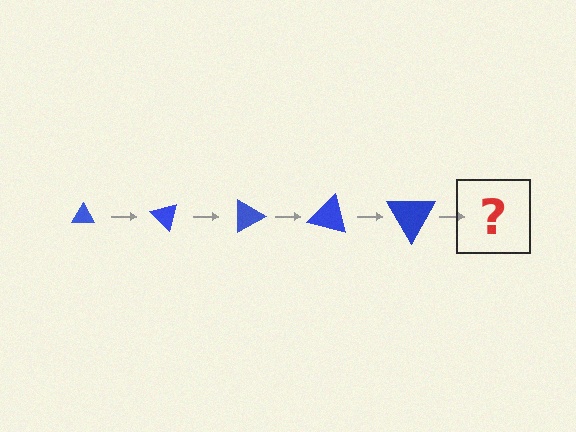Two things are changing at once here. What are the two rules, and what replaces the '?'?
The two rules are that the triangle grows larger each step and it rotates 45 degrees each step. The '?' should be a triangle, larger than the previous one and rotated 225 degrees from the start.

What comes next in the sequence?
The next element should be a triangle, larger than the previous one and rotated 225 degrees from the start.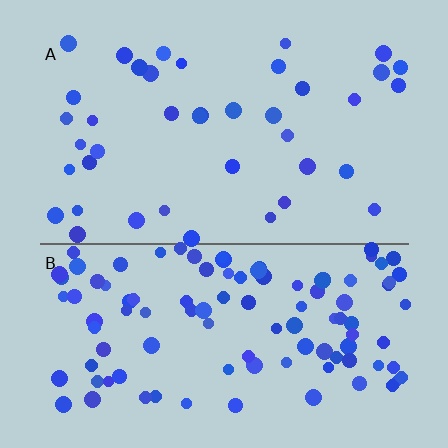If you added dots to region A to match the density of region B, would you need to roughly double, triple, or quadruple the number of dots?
Approximately triple.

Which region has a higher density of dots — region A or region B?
B (the bottom).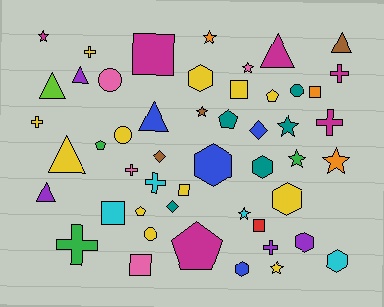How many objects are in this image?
There are 50 objects.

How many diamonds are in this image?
There are 3 diamonds.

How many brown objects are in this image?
There are 3 brown objects.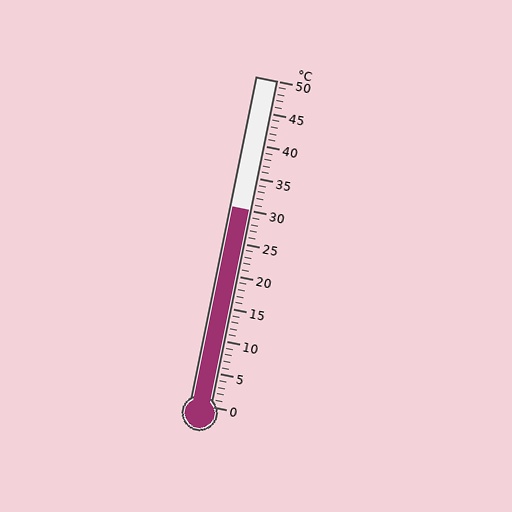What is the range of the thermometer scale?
The thermometer scale ranges from 0°C to 50°C.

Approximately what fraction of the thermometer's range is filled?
The thermometer is filled to approximately 60% of its range.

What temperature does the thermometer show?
The thermometer shows approximately 30°C.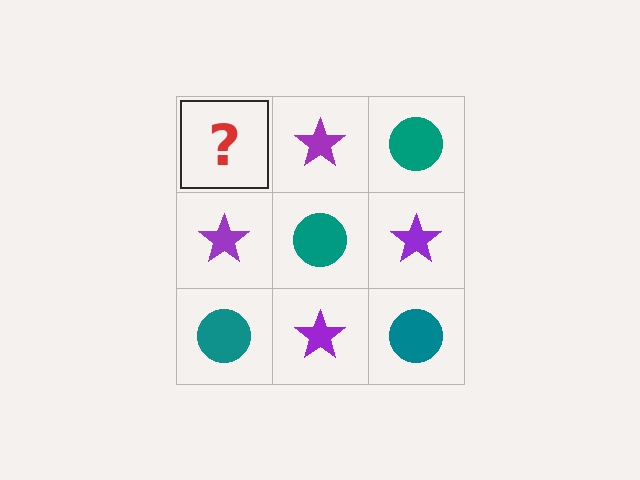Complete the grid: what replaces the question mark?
The question mark should be replaced with a teal circle.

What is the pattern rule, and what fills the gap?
The rule is that it alternates teal circle and purple star in a checkerboard pattern. The gap should be filled with a teal circle.